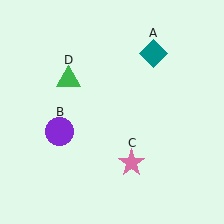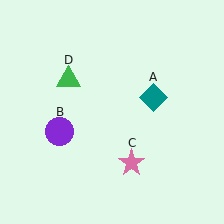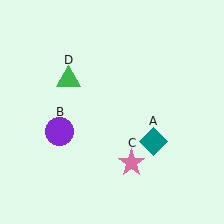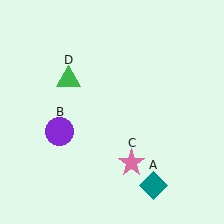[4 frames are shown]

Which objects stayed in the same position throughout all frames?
Purple circle (object B) and pink star (object C) and green triangle (object D) remained stationary.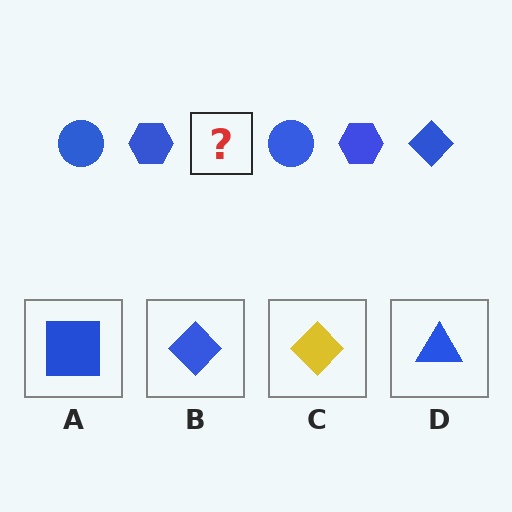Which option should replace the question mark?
Option B.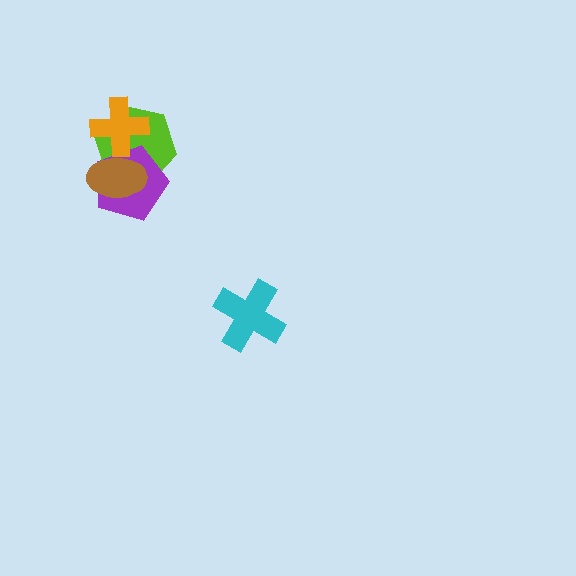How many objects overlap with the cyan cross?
0 objects overlap with the cyan cross.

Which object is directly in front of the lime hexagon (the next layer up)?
The purple pentagon is directly in front of the lime hexagon.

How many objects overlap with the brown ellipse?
3 objects overlap with the brown ellipse.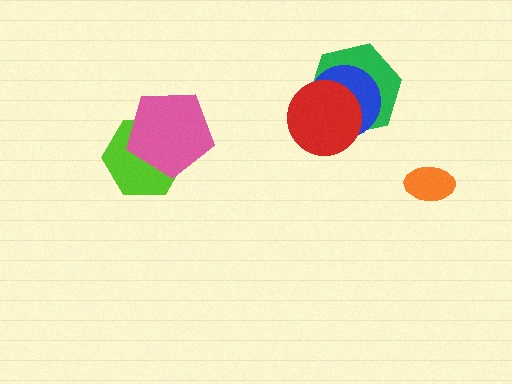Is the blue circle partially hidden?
Yes, it is partially covered by another shape.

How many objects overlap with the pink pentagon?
1 object overlaps with the pink pentagon.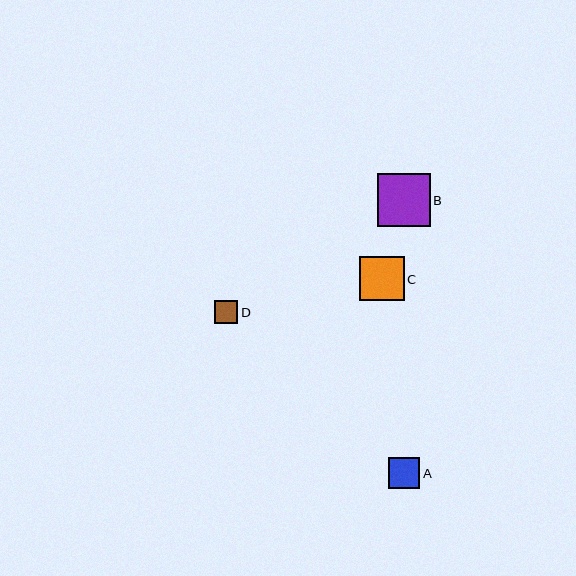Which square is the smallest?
Square D is the smallest with a size of approximately 24 pixels.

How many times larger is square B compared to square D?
Square B is approximately 2.2 times the size of square D.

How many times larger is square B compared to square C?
Square B is approximately 1.2 times the size of square C.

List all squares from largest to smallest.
From largest to smallest: B, C, A, D.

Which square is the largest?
Square B is the largest with a size of approximately 53 pixels.